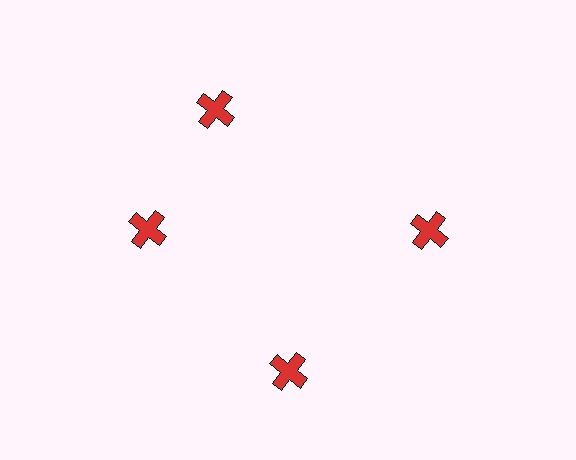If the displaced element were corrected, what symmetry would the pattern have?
It would have 4-fold rotational symmetry — the pattern would map onto itself every 90 degrees.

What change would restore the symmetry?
The symmetry would be restored by rotating it back into even spacing with its neighbors so that all 4 crosses sit at equal angles and equal distance from the center.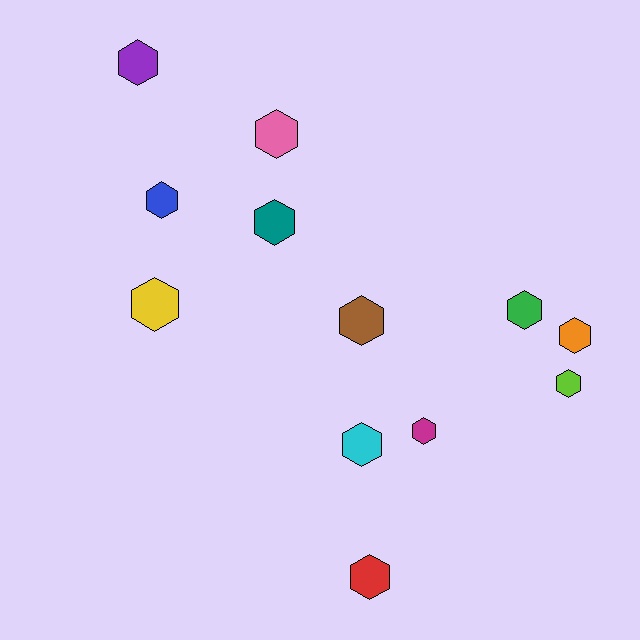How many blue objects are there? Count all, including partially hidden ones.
There is 1 blue object.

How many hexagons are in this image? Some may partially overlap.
There are 12 hexagons.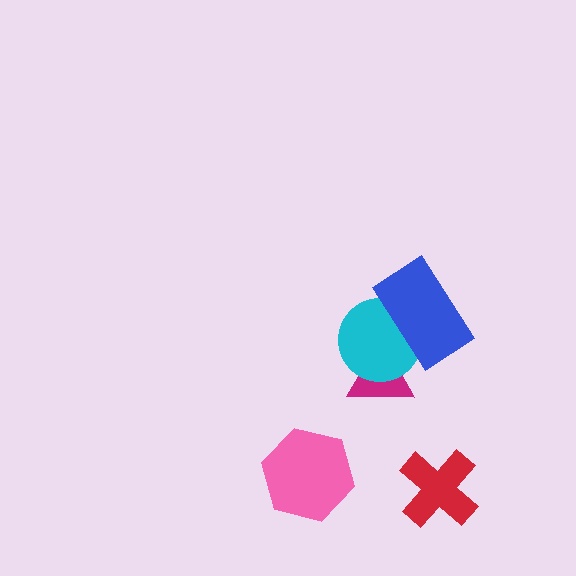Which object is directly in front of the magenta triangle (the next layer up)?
The cyan circle is directly in front of the magenta triangle.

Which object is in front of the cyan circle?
The blue rectangle is in front of the cyan circle.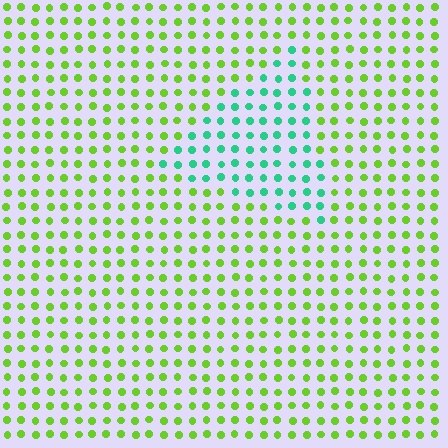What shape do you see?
I see a triangle.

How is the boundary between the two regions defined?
The boundary is defined purely by a slight shift in hue (about 58 degrees). Spacing, size, and orientation are identical on both sides.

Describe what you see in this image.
The image is filled with small lime elements in a uniform arrangement. A triangle-shaped region is visible where the elements are tinted to a slightly different hue, forming a subtle color boundary.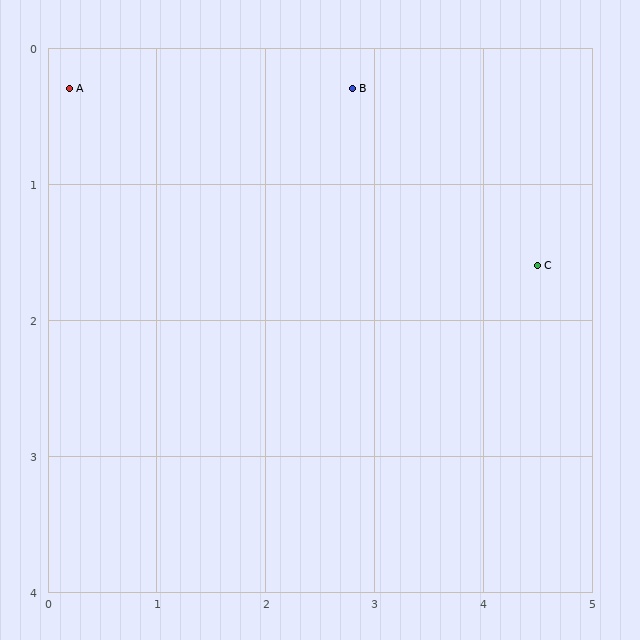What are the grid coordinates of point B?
Point B is at approximately (2.8, 0.3).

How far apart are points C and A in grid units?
Points C and A are about 4.5 grid units apart.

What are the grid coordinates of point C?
Point C is at approximately (4.5, 1.6).